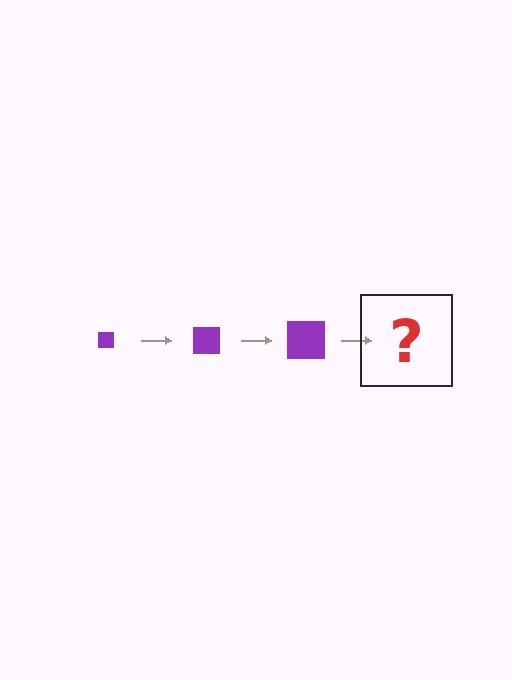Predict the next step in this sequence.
The next step is a purple square, larger than the previous one.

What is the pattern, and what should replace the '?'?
The pattern is that the square gets progressively larger each step. The '?' should be a purple square, larger than the previous one.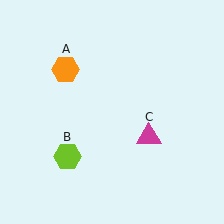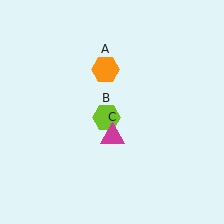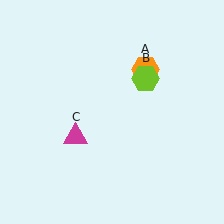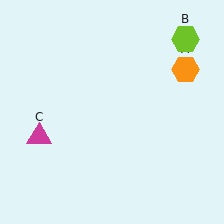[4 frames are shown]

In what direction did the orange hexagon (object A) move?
The orange hexagon (object A) moved right.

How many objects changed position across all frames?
3 objects changed position: orange hexagon (object A), lime hexagon (object B), magenta triangle (object C).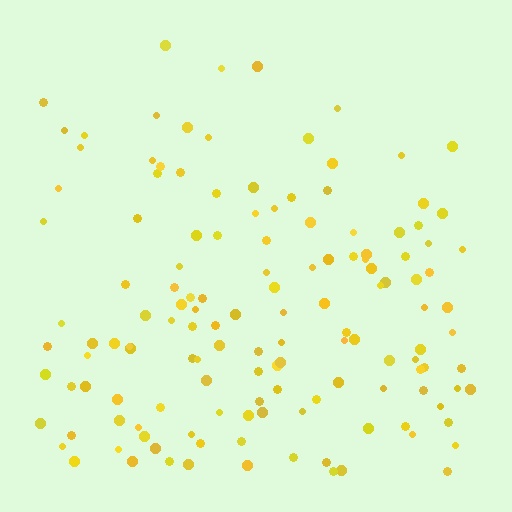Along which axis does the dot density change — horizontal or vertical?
Vertical.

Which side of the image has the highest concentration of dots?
The bottom.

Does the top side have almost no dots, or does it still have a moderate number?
Still a moderate number, just noticeably fewer than the bottom.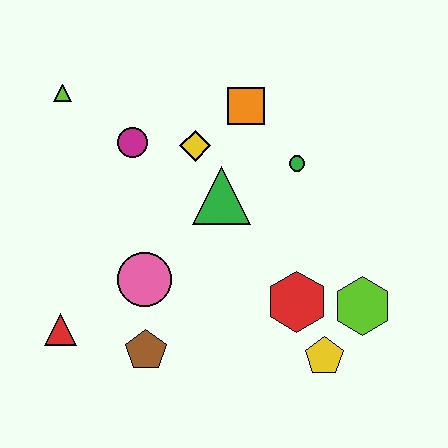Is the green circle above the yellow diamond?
No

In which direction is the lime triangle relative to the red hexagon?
The lime triangle is to the left of the red hexagon.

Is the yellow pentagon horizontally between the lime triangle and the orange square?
No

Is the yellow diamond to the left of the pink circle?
No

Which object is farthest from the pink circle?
The lime hexagon is farthest from the pink circle.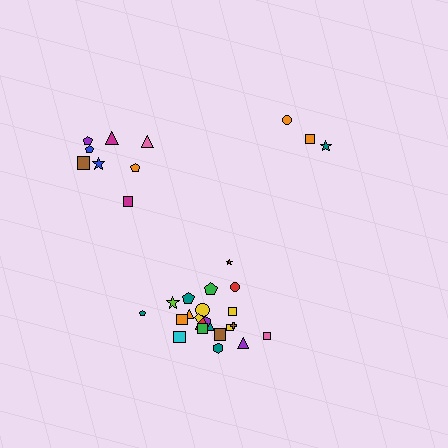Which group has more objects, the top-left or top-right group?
The top-left group.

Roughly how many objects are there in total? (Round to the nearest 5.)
Roughly 35 objects in total.